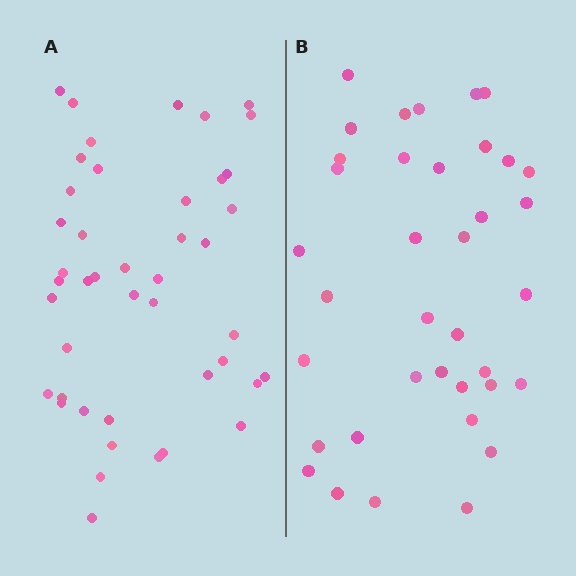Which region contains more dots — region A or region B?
Region A (the left region) has more dots.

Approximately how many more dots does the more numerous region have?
Region A has roughly 8 or so more dots than region B.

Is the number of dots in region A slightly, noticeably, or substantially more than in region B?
Region A has only slightly more — the two regions are fairly close. The ratio is roughly 1.2 to 1.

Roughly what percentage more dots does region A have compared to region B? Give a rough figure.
About 20% more.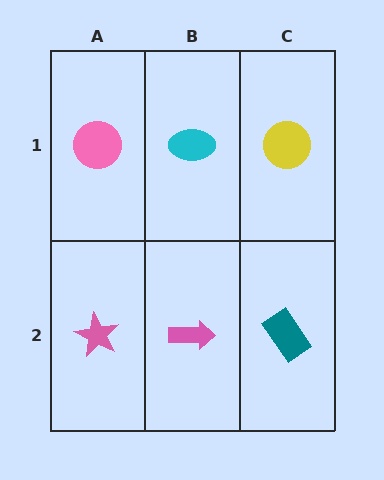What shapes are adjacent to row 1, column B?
A pink arrow (row 2, column B), a pink circle (row 1, column A), a yellow circle (row 1, column C).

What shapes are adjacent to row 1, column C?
A teal rectangle (row 2, column C), a cyan ellipse (row 1, column B).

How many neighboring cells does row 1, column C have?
2.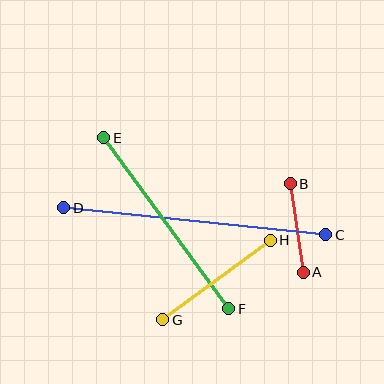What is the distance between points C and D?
The distance is approximately 263 pixels.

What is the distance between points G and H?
The distance is approximately 134 pixels.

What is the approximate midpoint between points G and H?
The midpoint is at approximately (217, 280) pixels.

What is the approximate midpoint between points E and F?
The midpoint is at approximately (166, 223) pixels.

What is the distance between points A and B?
The distance is approximately 89 pixels.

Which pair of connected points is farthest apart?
Points C and D are farthest apart.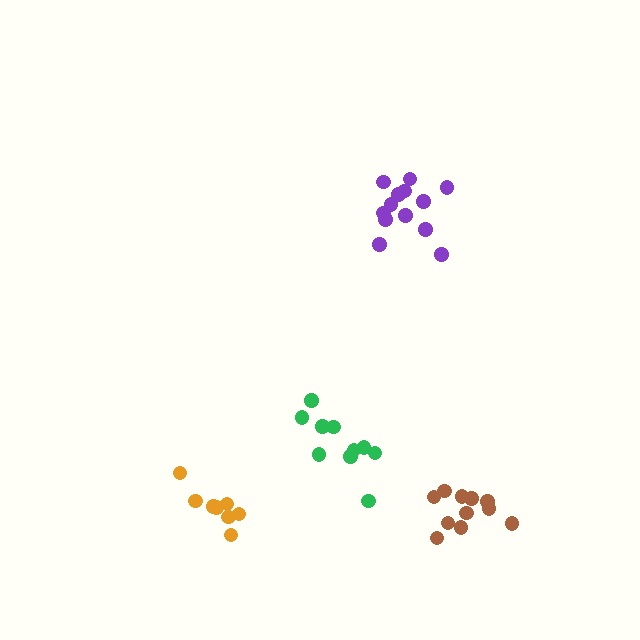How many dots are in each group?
Group 1: 10 dots, Group 2: 11 dots, Group 3: 13 dots, Group 4: 8 dots (42 total).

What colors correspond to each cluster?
The clusters are colored: green, brown, purple, orange.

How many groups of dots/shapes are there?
There are 4 groups.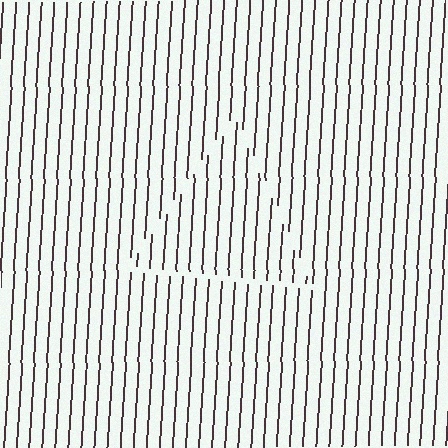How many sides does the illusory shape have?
3 sides — the line-ends trace a triangle.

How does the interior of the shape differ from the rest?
The interior of the shape contains the same grating, shifted by half a period — the contour is defined by the phase discontinuity where line-ends from the inner and outer gratings abut.